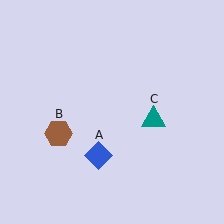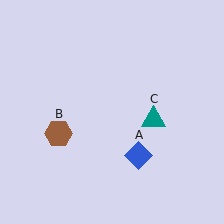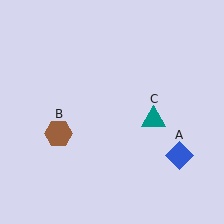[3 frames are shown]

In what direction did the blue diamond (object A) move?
The blue diamond (object A) moved right.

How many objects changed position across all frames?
1 object changed position: blue diamond (object A).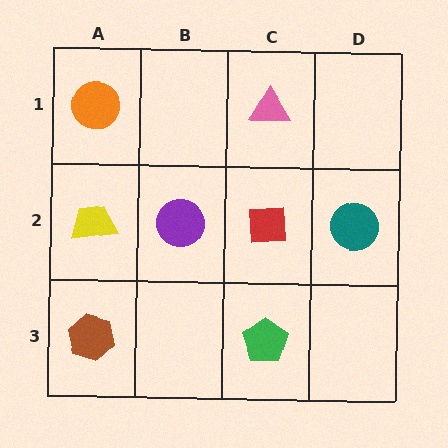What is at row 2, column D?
A teal circle.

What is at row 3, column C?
A green pentagon.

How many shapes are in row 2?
4 shapes.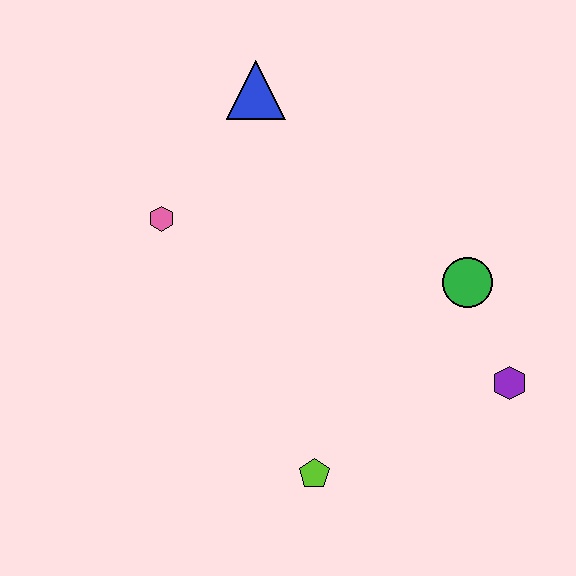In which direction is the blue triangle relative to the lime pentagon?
The blue triangle is above the lime pentagon.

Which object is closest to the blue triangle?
The pink hexagon is closest to the blue triangle.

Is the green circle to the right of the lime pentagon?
Yes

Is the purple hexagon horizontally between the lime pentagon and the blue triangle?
No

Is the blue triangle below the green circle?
No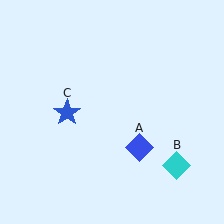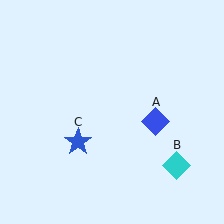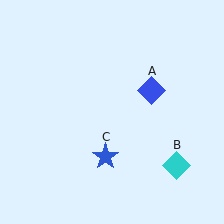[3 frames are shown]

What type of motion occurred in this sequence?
The blue diamond (object A), blue star (object C) rotated counterclockwise around the center of the scene.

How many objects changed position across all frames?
2 objects changed position: blue diamond (object A), blue star (object C).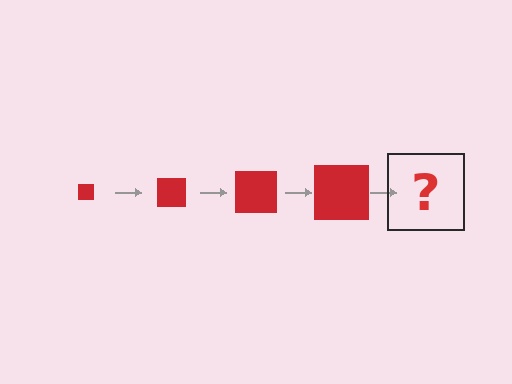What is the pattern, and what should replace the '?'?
The pattern is that the square gets progressively larger each step. The '?' should be a red square, larger than the previous one.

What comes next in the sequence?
The next element should be a red square, larger than the previous one.